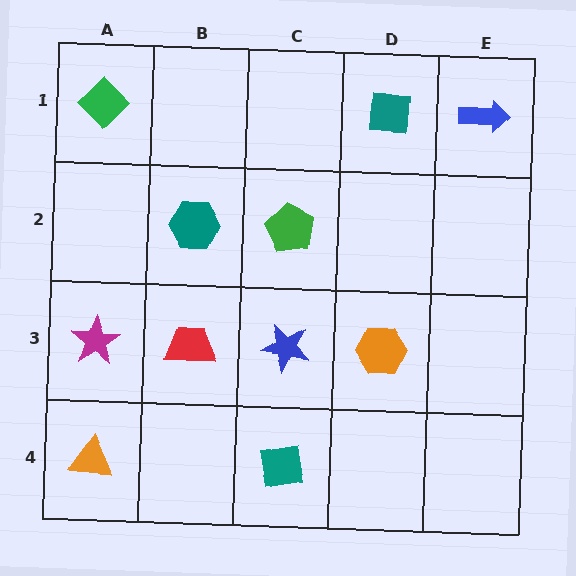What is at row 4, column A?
An orange triangle.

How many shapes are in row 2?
2 shapes.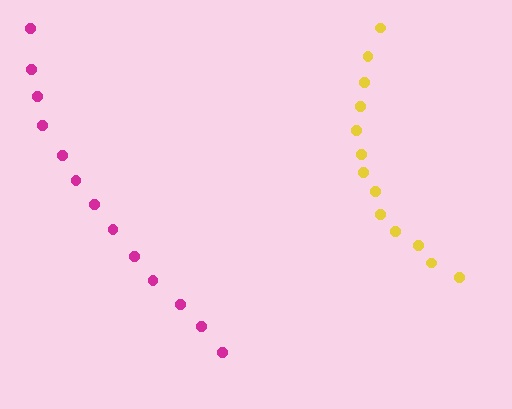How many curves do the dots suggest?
There are 2 distinct paths.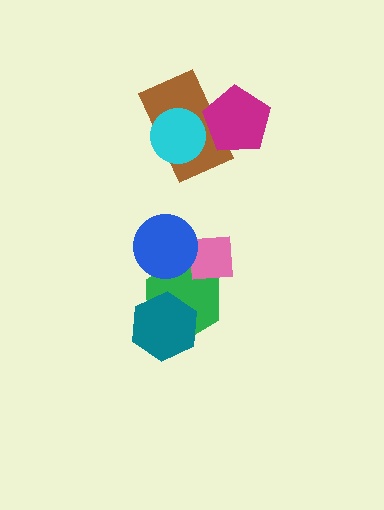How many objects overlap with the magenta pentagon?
1 object overlaps with the magenta pentagon.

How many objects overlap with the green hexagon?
3 objects overlap with the green hexagon.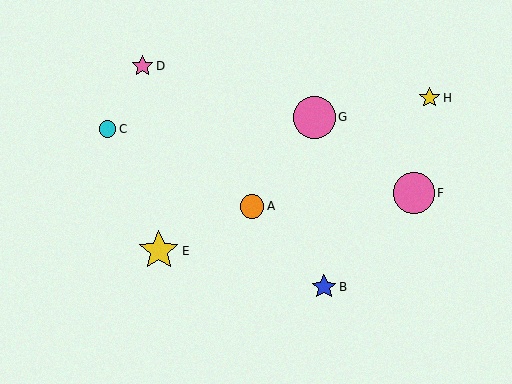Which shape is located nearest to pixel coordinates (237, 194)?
The orange circle (labeled A) at (252, 206) is nearest to that location.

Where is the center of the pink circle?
The center of the pink circle is at (414, 193).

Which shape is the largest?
The pink circle (labeled G) is the largest.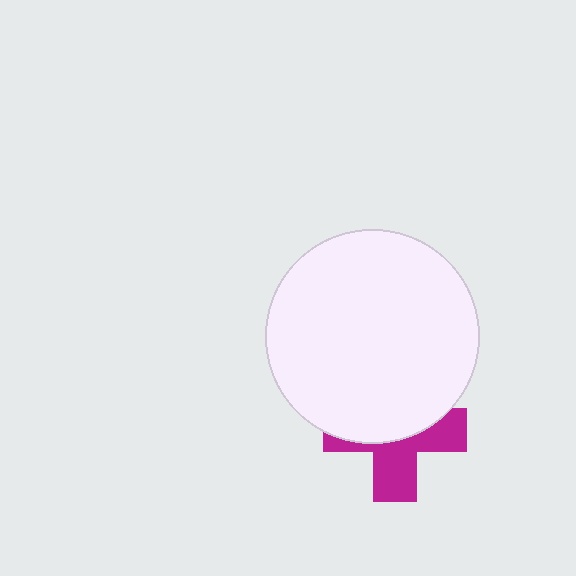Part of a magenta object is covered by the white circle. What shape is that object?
It is a cross.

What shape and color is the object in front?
The object in front is a white circle.